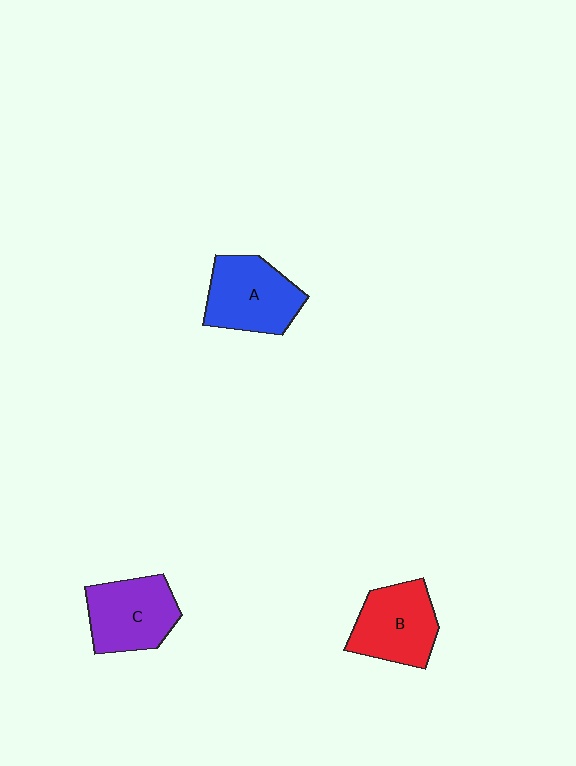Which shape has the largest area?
Shape A (blue).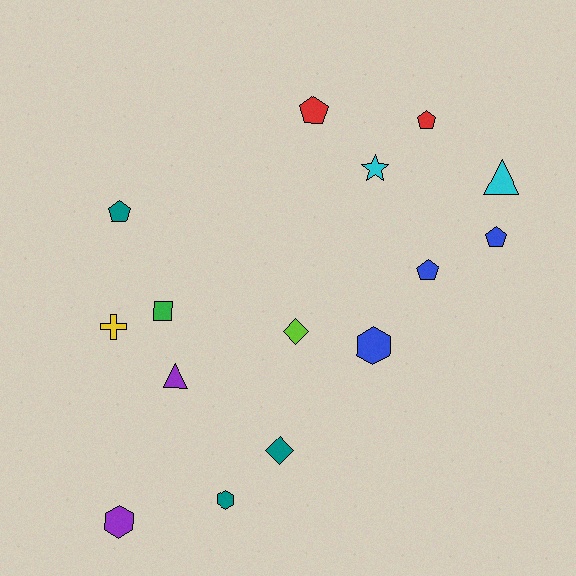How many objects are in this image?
There are 15 objects.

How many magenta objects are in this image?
There are no magenta objects.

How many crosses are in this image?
There is 1 cross.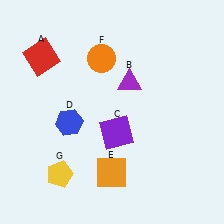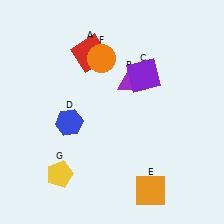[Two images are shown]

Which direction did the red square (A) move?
The red square (A) moved right.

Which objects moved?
The objects that moved are: the red square (A), the purple square (C), the orange square (E).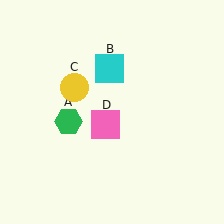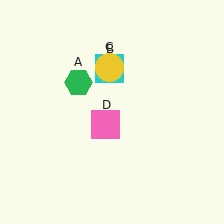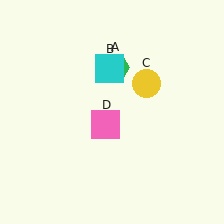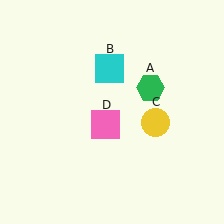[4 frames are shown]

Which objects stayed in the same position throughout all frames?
Cyan square (object B) and pink square (object D) remained stationary.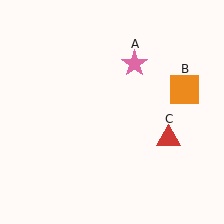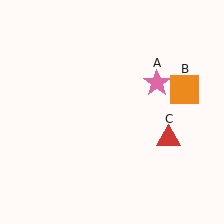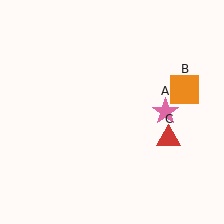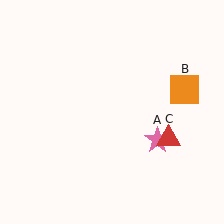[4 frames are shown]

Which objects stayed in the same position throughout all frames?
Orange square (object B) and red triangle (object C) remained stationary.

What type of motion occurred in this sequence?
The pink star (object A) rotated clockwise around the center of the scene.